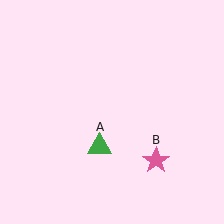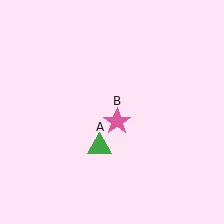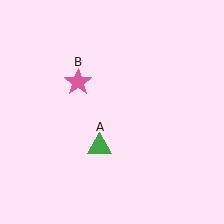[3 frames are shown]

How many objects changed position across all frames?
1 object changed position: pink star (object B).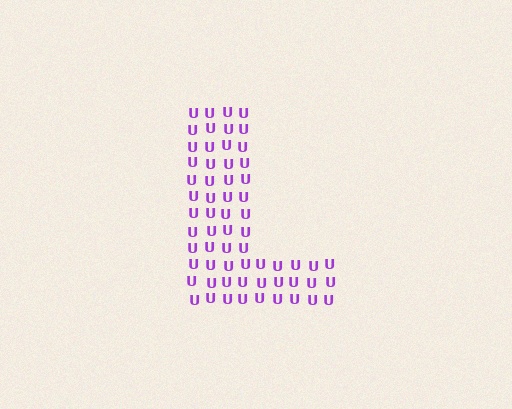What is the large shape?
The large shape is the letter L.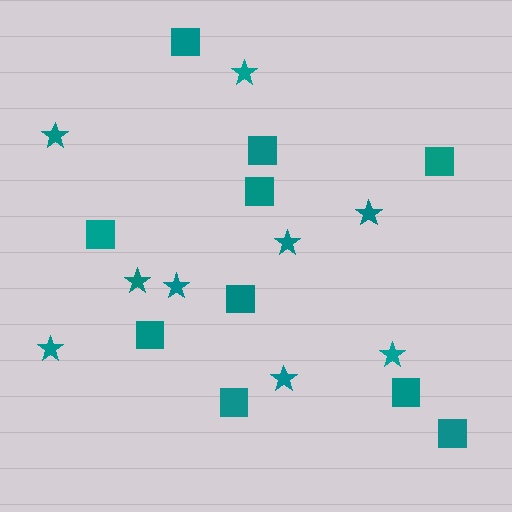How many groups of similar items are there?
There are 2 groups: one group of squares (10) and one group of stars (9).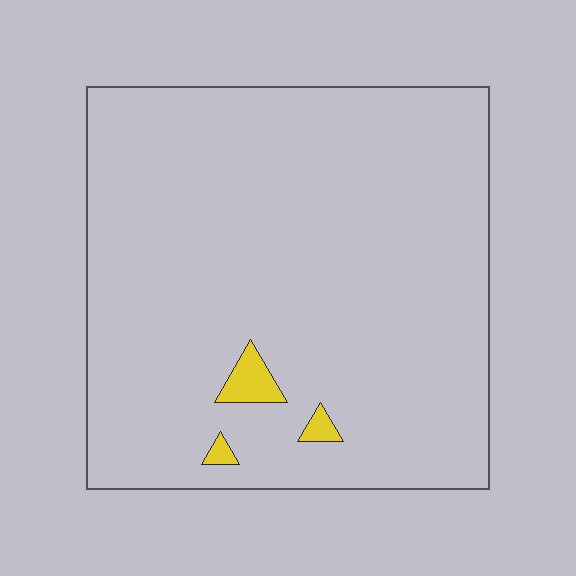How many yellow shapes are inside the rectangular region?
3.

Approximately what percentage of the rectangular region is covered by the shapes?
Approximately 0%.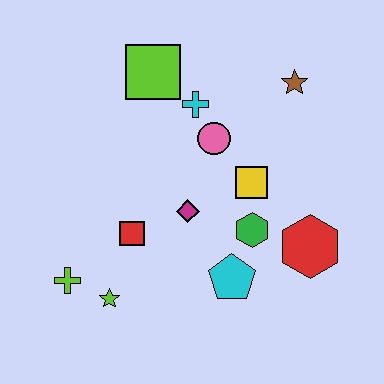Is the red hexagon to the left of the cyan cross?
No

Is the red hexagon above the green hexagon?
No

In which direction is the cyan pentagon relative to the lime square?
The cyan pentagon is below the lime square.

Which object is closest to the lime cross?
The lime star is closest to the lime cross.